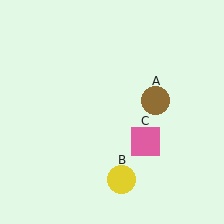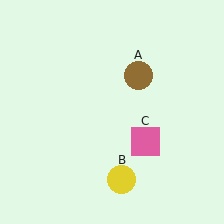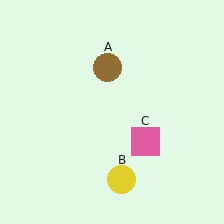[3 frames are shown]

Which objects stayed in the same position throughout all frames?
Yellow circle (object B) and pink square (object C) remained stationary.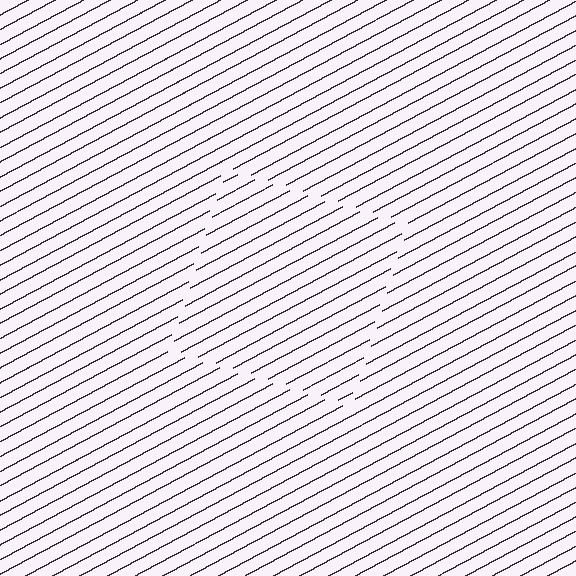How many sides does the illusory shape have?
4 sides — the line-ends trace a square.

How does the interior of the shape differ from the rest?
The interior of the shape contains the same grating, shifted by half a period — the contour is defined by the phase discontinuity where line-ends from the inner and outer gratings abut.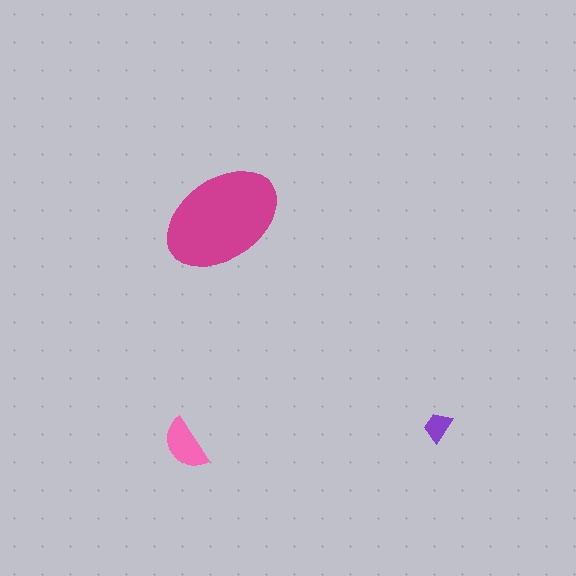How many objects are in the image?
There are 3 objects in the image.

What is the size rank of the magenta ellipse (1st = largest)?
1st.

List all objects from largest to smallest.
The magenta ellipse, the pink semicircle, the purple trapezoid.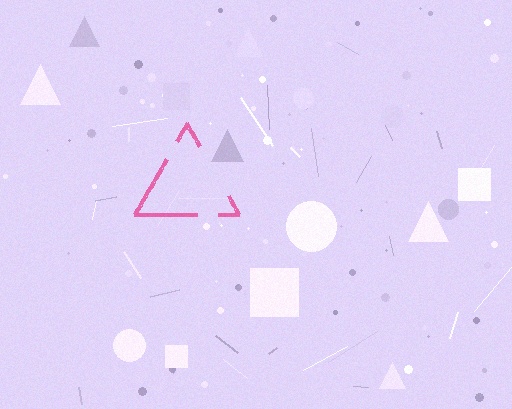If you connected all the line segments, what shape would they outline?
They would outline a triangle.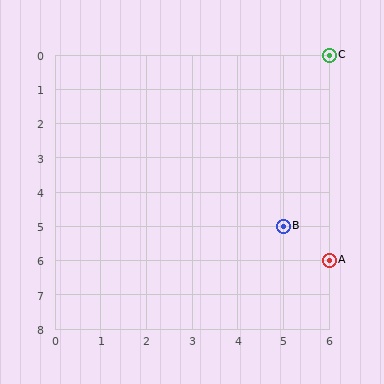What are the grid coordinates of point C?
Point C is at grid coordinates (6, 0).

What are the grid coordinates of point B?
Point B is at grid coordinates (5, 5).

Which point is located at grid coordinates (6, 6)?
Point A is at (6, 6).